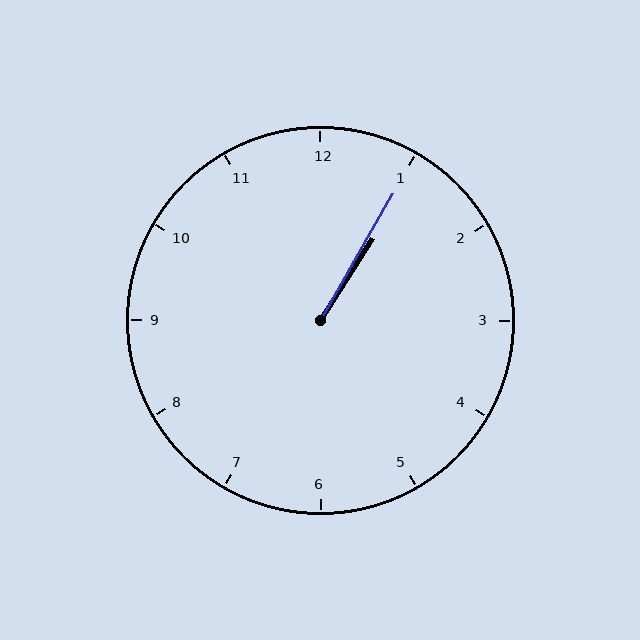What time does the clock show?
1:05.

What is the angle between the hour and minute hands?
Approximately 2 degrees.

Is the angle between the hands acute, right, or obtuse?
It is acute.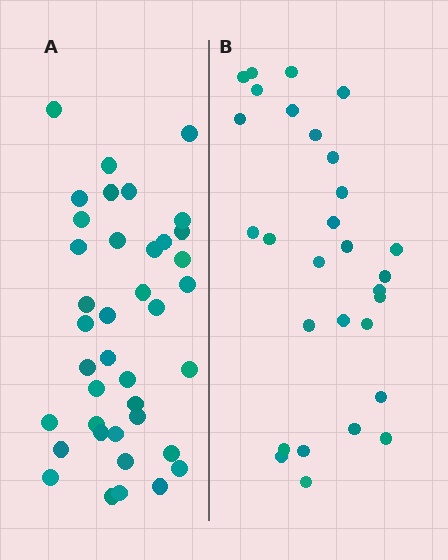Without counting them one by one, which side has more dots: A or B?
Region A (the left region) has more dots.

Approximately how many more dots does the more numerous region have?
Region A has roughly 10 or so more dots than region B.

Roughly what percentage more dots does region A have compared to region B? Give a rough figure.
About 35% more.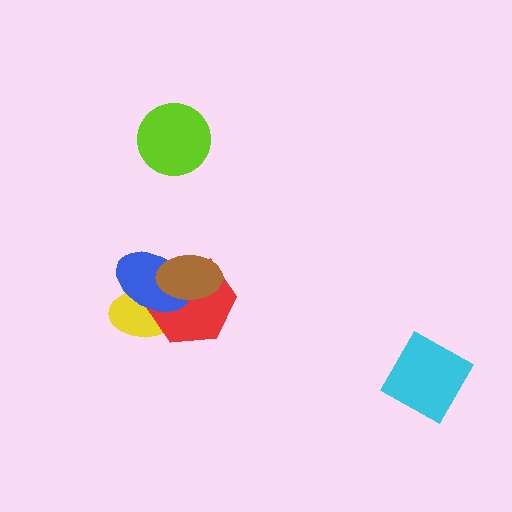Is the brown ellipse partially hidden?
No, no other shape covers it.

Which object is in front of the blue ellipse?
The brown ellipse is in front of the blue ellipse.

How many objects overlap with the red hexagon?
3 objects overlap with the red hexagon.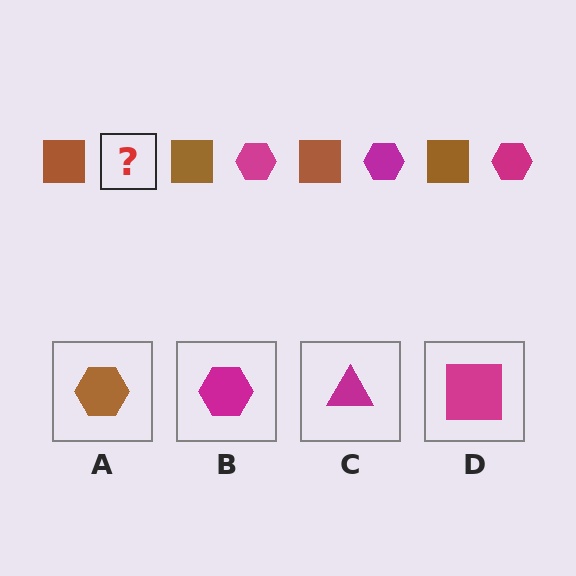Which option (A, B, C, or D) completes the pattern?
B.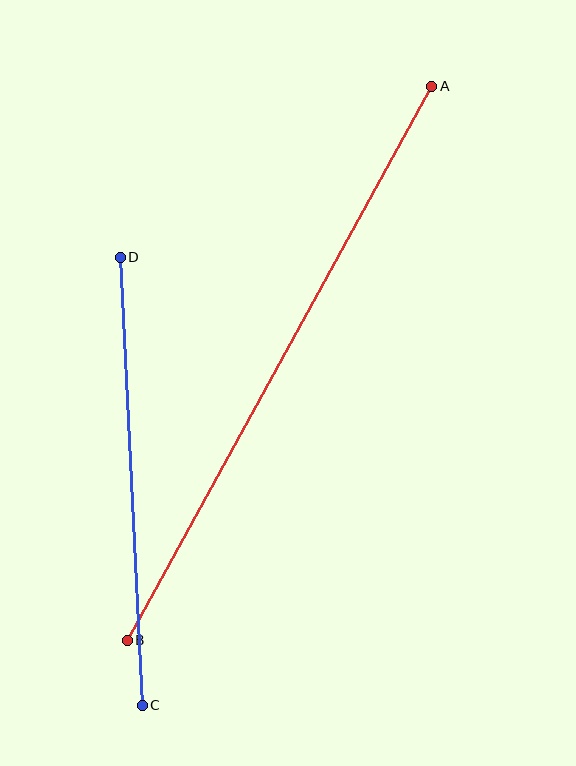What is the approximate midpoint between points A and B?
The midpoint is at approximately (279, 363) pixels.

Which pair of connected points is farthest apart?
Points A and B are farthest apart.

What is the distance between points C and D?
The distance is approximately 449 pixels.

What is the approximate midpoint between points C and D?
The midpoint is at approximately (131, 481) pixels.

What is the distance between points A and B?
The distance is approximately 632 pixels.